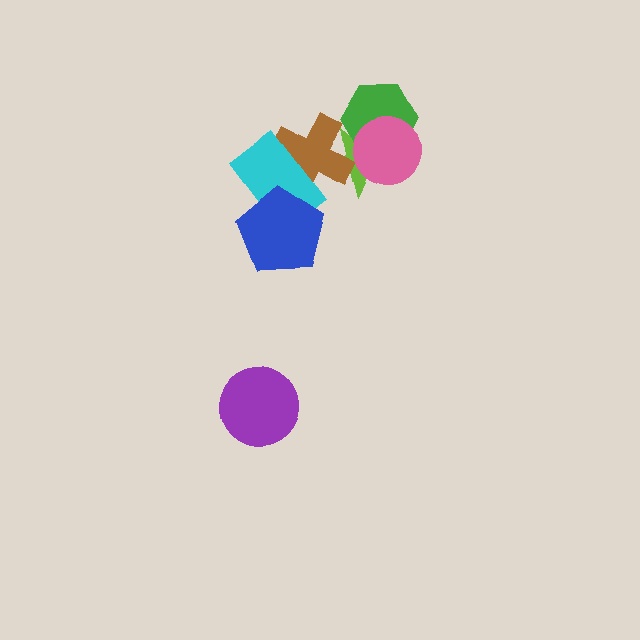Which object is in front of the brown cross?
The cyan rectangle is in front of the brown cross.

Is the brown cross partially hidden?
Yes, it is partially covered by another shape.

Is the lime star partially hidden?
Yes, it is partially covered by another shape.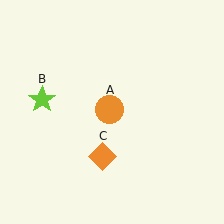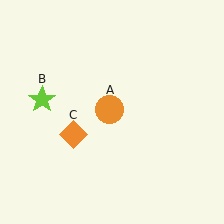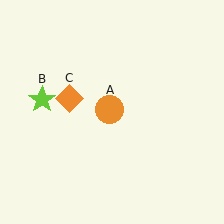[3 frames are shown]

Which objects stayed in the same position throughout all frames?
Orange circle (object A) and lime star (object B) remained stationary.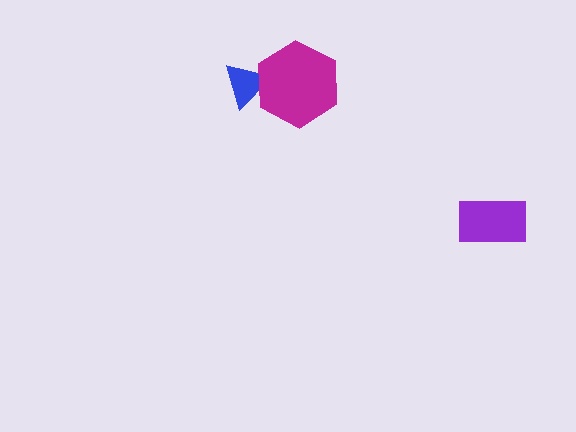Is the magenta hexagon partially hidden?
No, no other shape covers it.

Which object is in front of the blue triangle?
The magenta hexagon is in front of the blue triangle.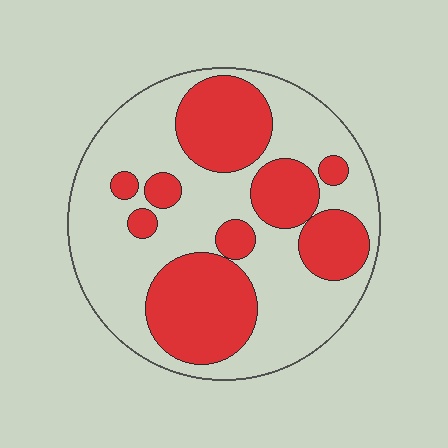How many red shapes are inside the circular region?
9.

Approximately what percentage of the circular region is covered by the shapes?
Approximately 40%.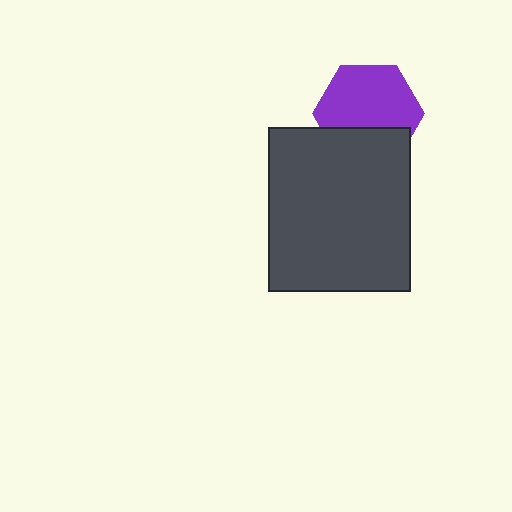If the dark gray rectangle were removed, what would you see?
You would see the complete purple hexagon.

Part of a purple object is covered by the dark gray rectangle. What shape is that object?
It is a hexagon.